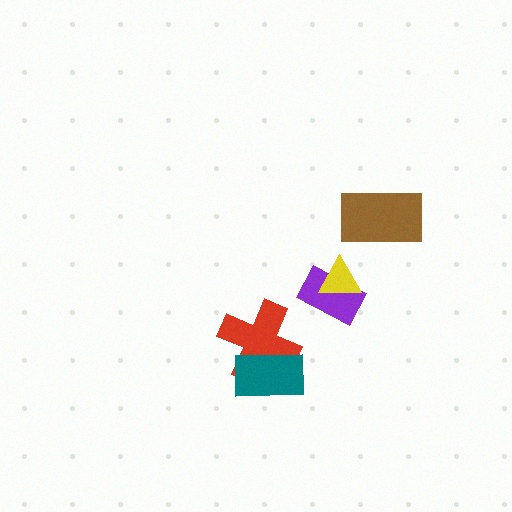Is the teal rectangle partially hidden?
No, no other shape covers it.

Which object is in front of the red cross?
The teal rectangle is in front of the red cross.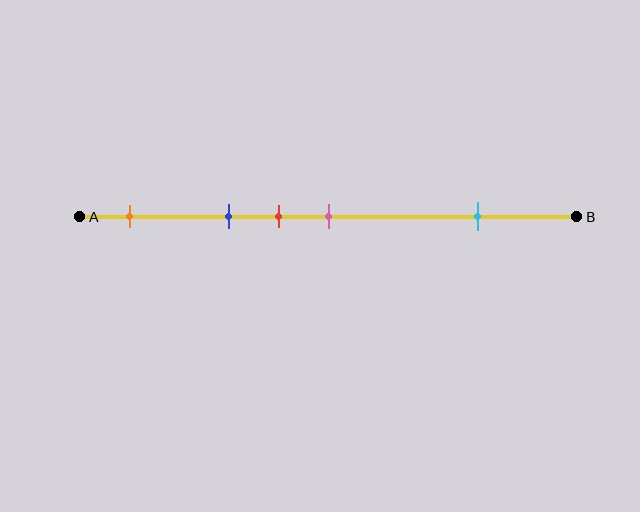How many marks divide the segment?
There are 5 marks dividing the segment.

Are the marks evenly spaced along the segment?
No, the marks are not evenly spaced.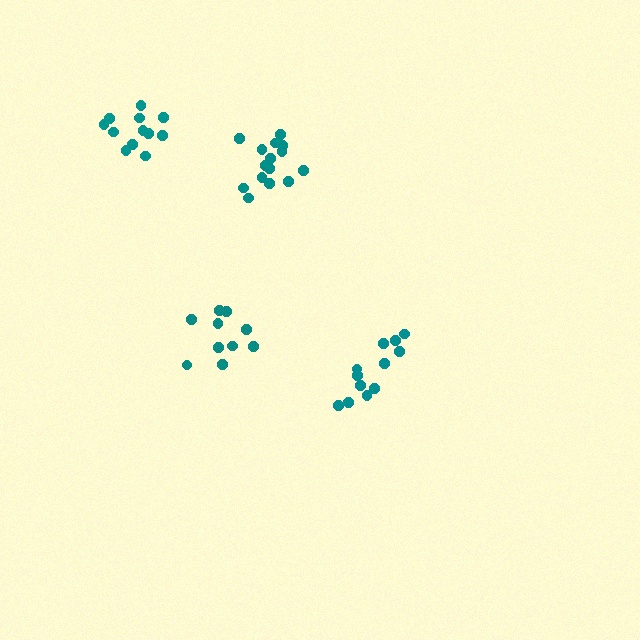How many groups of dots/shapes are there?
There are 4 groups.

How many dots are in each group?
Group 1: 15 dots, Group 2: 12 dots, Group 3: 10 dots, Group 4: 12 dots (49 total).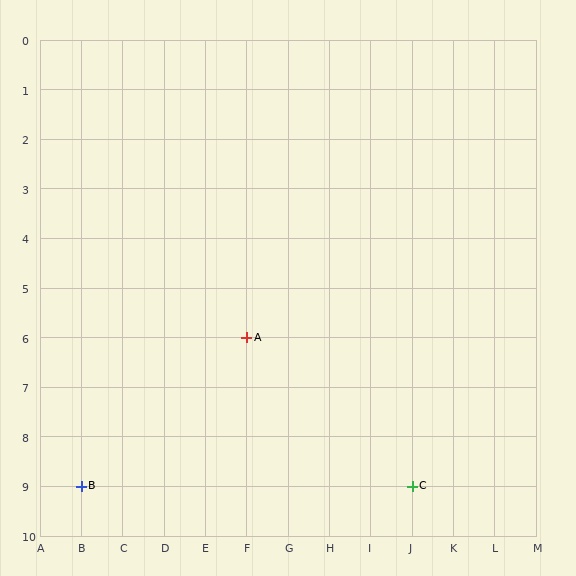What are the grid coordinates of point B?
Point B is at grid coordinates (B, 9).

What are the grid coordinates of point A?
Point A is at grid coordinates (F, 6).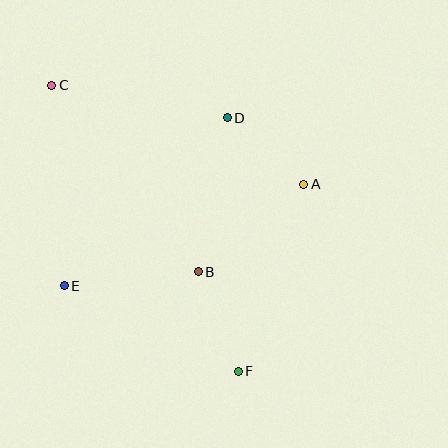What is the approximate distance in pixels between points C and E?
The distance between C and E is approximately 201 pixels.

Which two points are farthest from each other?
Points C and F are farthest from each other.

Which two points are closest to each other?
Points A and D are closest to each other.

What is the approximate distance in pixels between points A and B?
The distance between A and B is approximately 137 pixels.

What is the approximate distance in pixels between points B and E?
The distance between B and E is approximately 135 pixels.